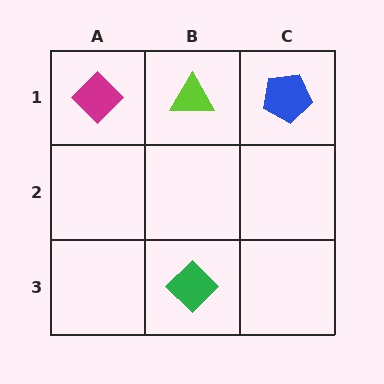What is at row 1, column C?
A blue pentagon.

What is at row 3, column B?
A green diamond.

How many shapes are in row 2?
0 shapes.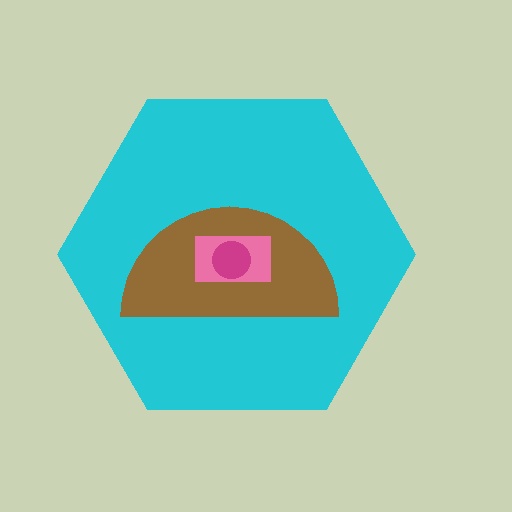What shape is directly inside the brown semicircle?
The pink rectangle.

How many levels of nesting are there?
4.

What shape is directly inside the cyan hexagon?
The brown semicircle.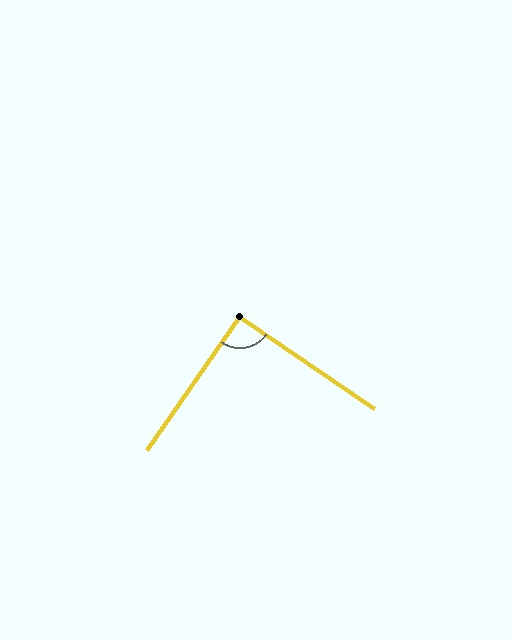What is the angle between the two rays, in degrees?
Approximately 91 degrees.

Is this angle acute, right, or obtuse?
It is approximately a right angle.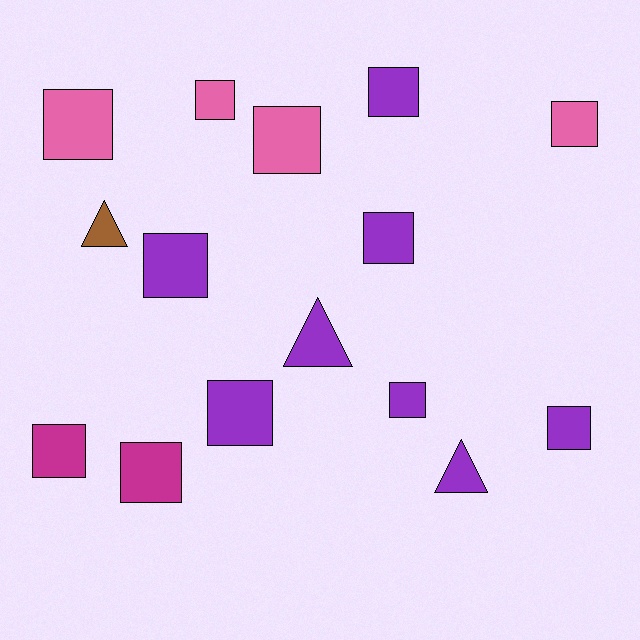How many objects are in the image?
There are 15 objects.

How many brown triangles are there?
There is 1 brown triangle.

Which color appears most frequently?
Purple, with 8 objects.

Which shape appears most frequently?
Square, with 12 objects.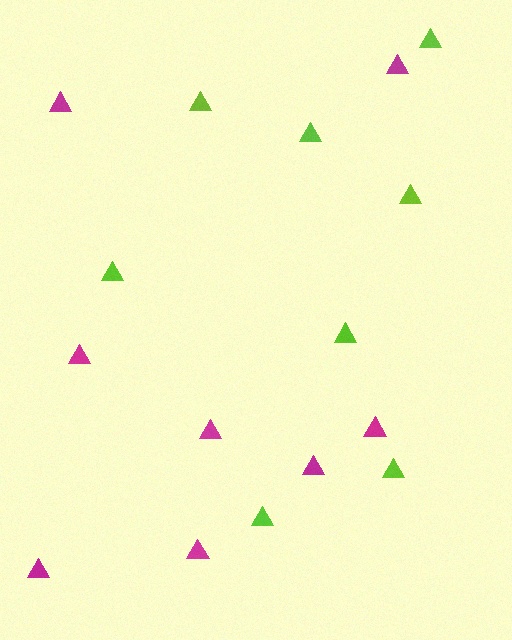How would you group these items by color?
There are 2 groups: one group of lime triangles (8) and one group of magenta triangles (8).